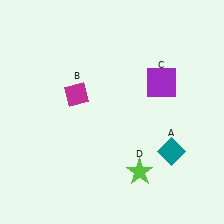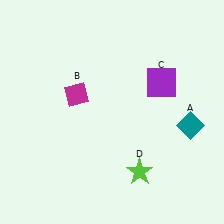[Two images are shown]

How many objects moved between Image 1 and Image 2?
1 object moved between the two images.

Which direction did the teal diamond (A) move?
The teal diamond (A) moved up.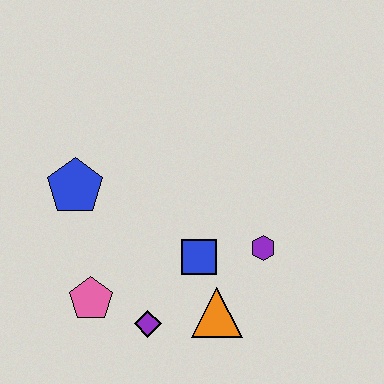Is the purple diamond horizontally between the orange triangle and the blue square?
No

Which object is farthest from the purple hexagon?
The blue pentagon is farthest from the purple hexagon.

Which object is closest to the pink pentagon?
The purple diamond is closest to the pink pentagon.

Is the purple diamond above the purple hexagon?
No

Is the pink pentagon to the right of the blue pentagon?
Yes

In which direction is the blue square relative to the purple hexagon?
The blue square is to the left of the purple hexagon.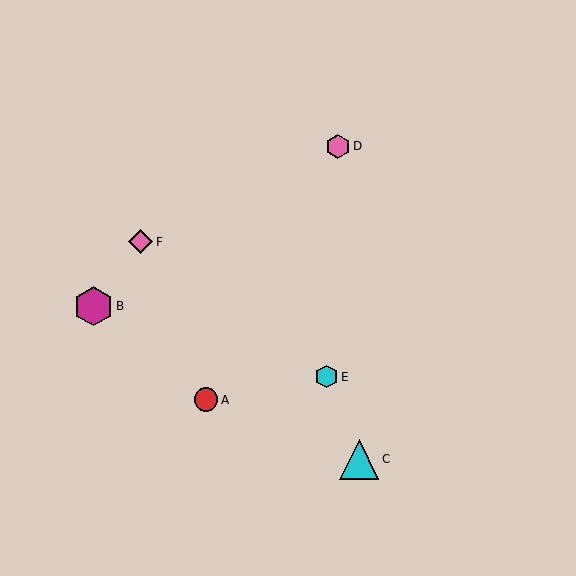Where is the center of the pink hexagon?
The center of the pink hexagon is at (338, 146).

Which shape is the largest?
The cyan triangle (labeled C) is the largest.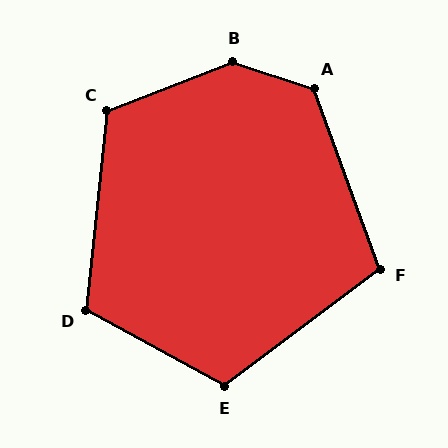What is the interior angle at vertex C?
Approximately 118 degrees (obtuse).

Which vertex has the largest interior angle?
B, at approximately 140 degrees.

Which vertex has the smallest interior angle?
F, at approximately 107 degrees.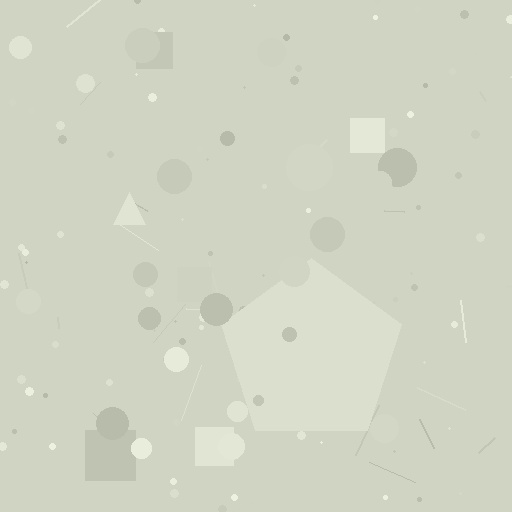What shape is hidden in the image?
A pentagon is hidden in the image.